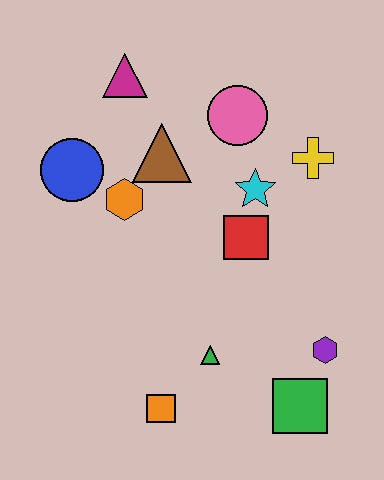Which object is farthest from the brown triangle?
The green square is farthest from the brown triangle.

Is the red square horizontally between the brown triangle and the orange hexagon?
No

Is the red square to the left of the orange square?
No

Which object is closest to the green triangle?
The orange square is closest to the green triangle.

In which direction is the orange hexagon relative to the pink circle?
The orange hexagon is to the left of the pink circle.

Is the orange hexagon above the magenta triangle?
No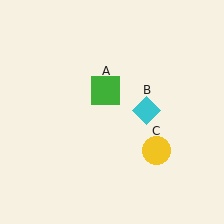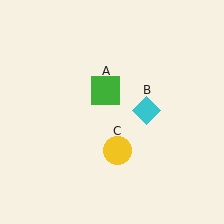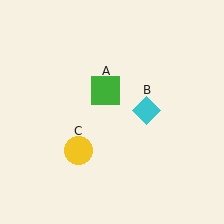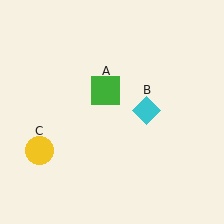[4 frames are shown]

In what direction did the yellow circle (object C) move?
The yellow circle (object C) moved left.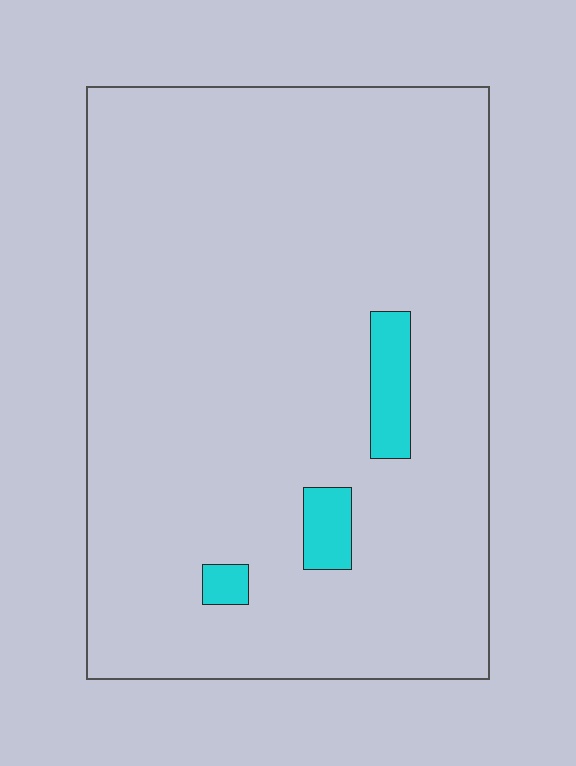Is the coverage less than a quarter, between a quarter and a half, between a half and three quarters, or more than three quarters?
Less than a quarter.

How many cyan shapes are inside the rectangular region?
3.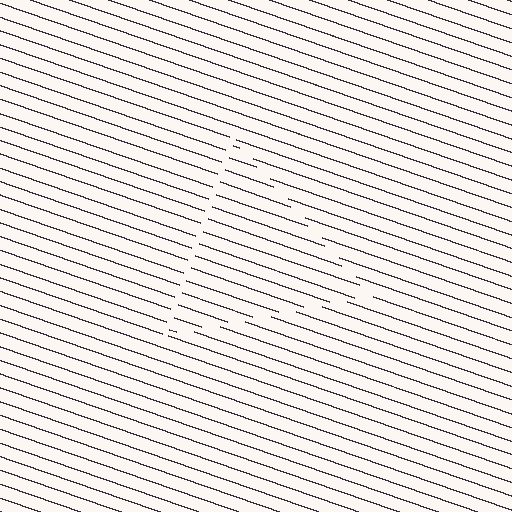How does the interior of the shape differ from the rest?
The interior of the shape contains the same grating, shifted by half a period — the contour is defined by the phase discontinuity where line-ends from the inner and outer gratings abut.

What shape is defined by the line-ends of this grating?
An illusory triangle. The interior of the shape contains the same grating, shifted by half a period — the contour is defined by the phase discontinuity where line-ends from the inner and outer gratings abut.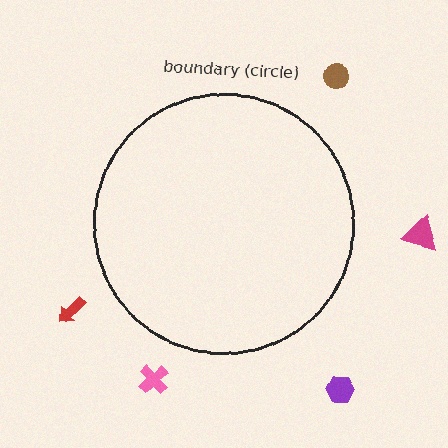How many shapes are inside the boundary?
0 inside, 5 outside.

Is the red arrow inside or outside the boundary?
Outside.